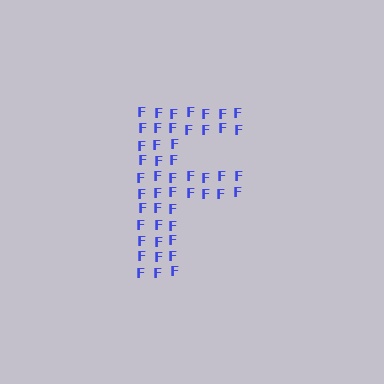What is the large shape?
The large shape is the letter F.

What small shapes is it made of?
It is made of small letter F's.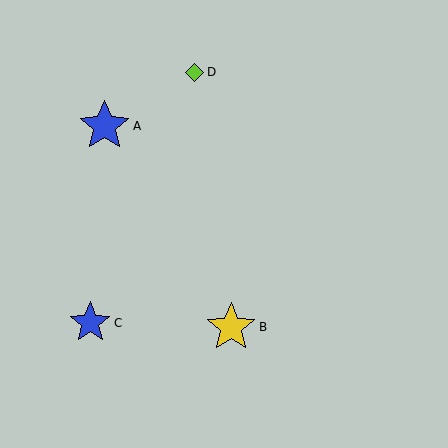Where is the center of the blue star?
The center of the blue star is at (104, 126).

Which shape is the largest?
The blue star (labeled A) is the largest.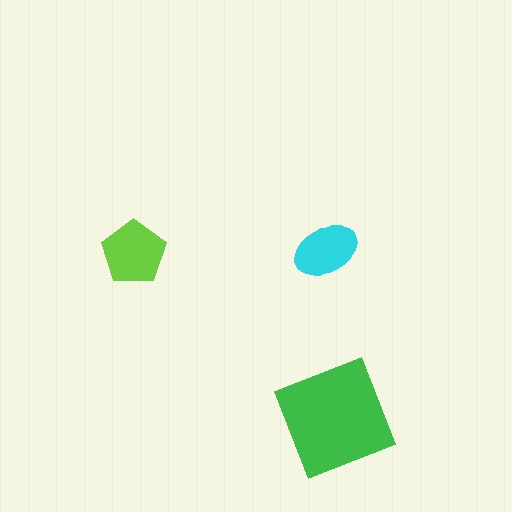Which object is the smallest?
The cyan ellipse.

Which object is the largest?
The green square.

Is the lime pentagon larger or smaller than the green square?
Smaller.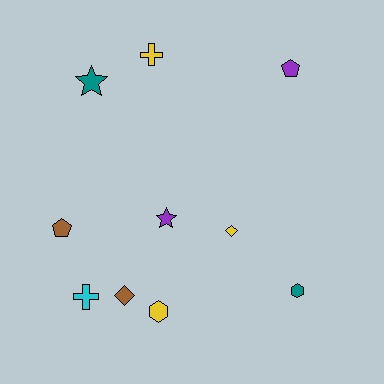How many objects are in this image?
There are 10 objects.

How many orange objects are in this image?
There are no orange objects.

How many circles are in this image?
There are no circles.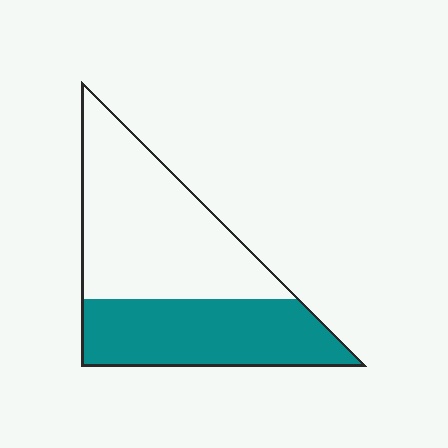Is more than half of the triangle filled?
No.